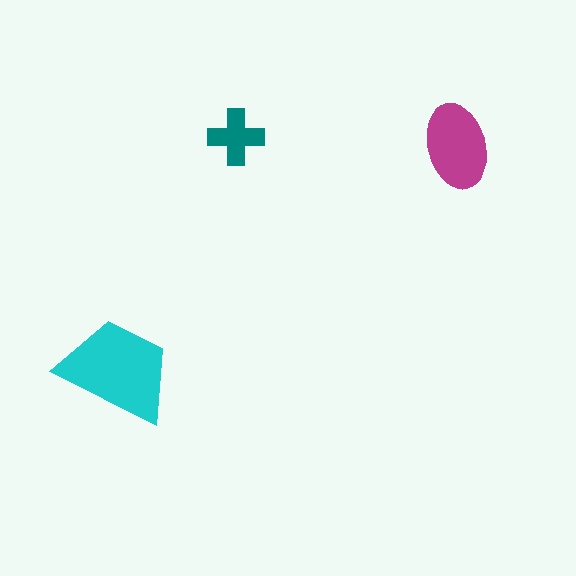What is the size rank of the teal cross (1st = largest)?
3rd.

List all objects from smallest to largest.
The teal cross, the magenta ellipse, the cyan trapezoid.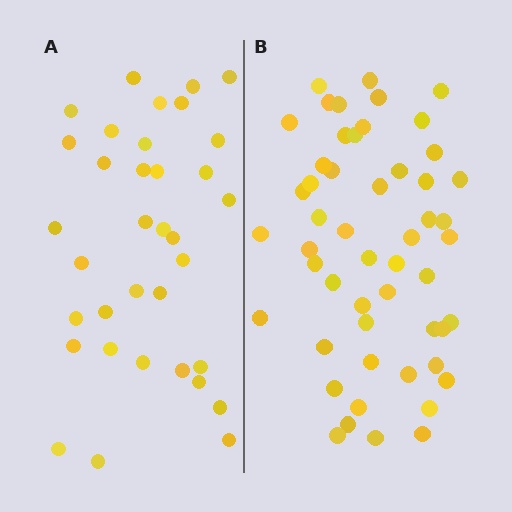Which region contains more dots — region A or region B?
Region B (the right region) has more dots.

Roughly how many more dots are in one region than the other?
Region B has approximately 15 more dots than region A.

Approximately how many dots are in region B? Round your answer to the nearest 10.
About 50 dots. (The exact count is 52, which rounds to 50.)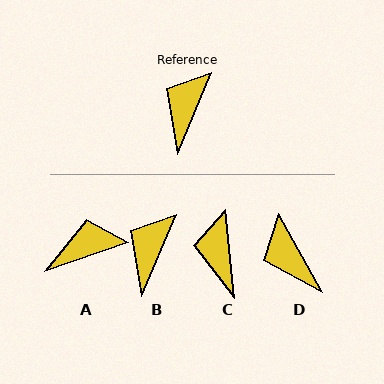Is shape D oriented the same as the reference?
No, it is off by about 52 degrees.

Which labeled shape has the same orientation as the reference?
B.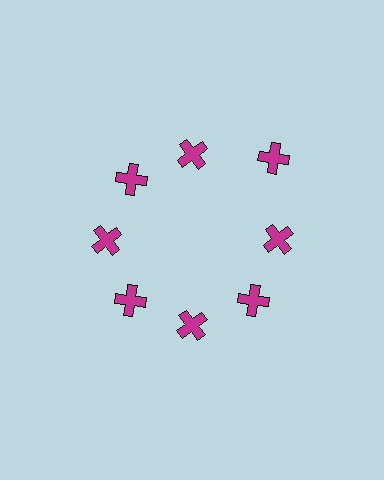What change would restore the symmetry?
The symmetry would be restored by moving it inward, back onto the ring so that all 8 crosses sit at equal angles and equal distance from the center.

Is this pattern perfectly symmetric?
No. The 8 magenta crosses are arranged in a ring, but one element near the 2 o'clock position is pushed outward from the center, breaking the 8-fold rotational symmetry.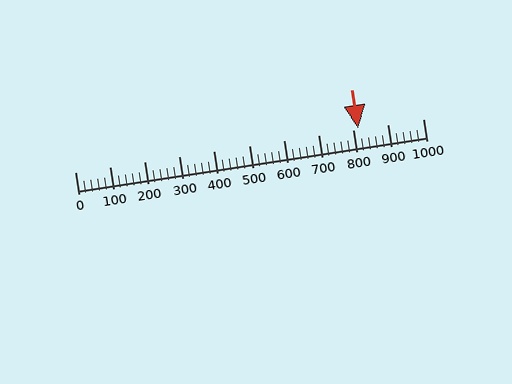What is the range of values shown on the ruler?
The ruler shows values from 0 to 1000.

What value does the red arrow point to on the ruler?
The red arrow points to approximately 815.